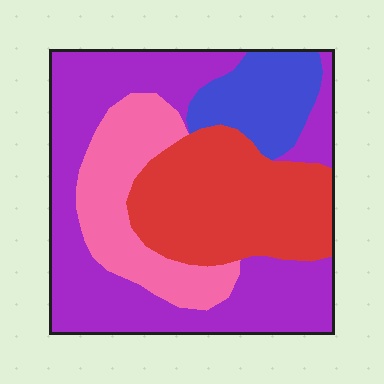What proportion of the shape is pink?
Pink takes up about one fifth (1/5) of the shape.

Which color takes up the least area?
Blue, at roughly 10%.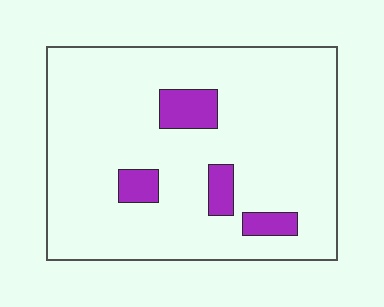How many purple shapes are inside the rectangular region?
4.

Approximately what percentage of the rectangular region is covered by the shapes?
Approximately 10%.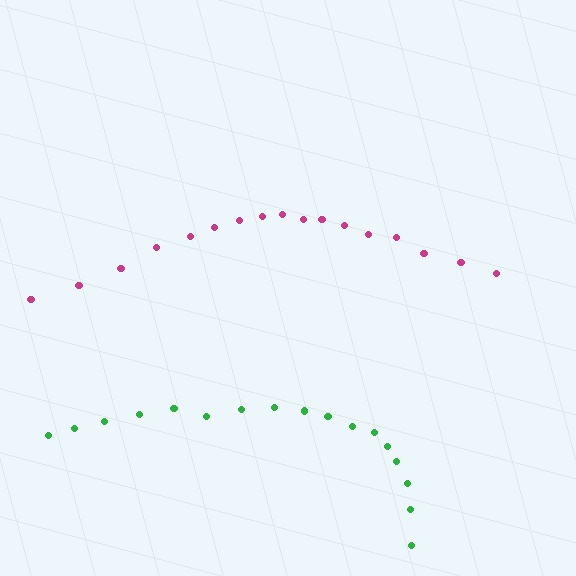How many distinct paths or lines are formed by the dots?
There are 2 distinct paths.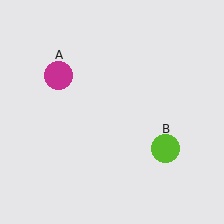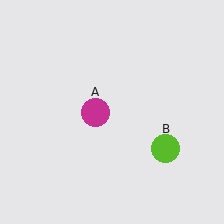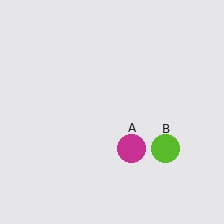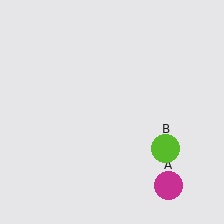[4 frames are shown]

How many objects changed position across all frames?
1 object changed position: magenta circle (object A).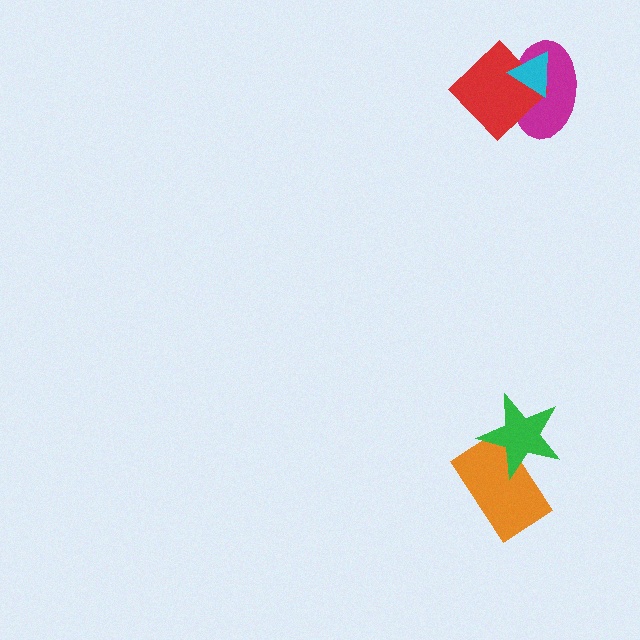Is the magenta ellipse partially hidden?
Yes, it is partially covered by another shape.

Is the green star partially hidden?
No, no other shape covers it.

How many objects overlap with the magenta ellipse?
2 objects overlap with the magenta ellipse.